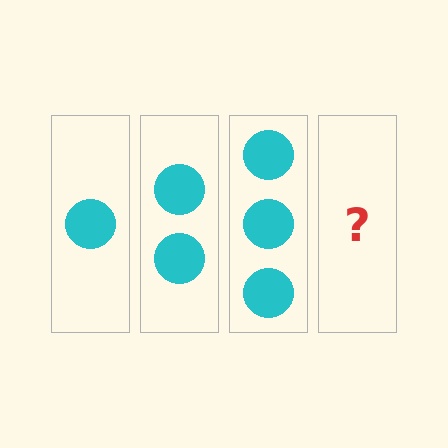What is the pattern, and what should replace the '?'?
The pattern is that each step adds one more circle. The '?' should be 4 circles.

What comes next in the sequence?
The next element should be 4 circles.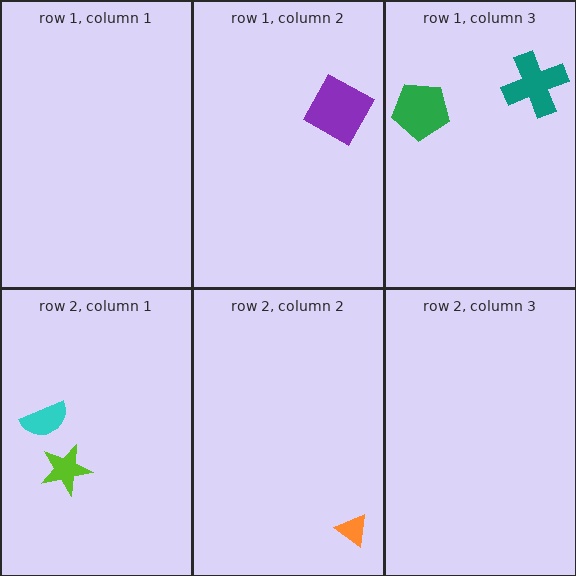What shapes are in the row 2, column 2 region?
The orange triangle.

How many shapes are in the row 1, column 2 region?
1.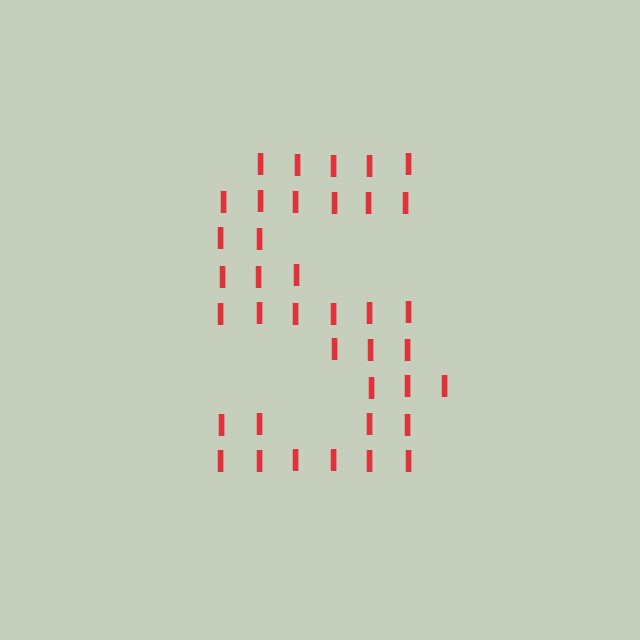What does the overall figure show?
The overall figure shows the letter S.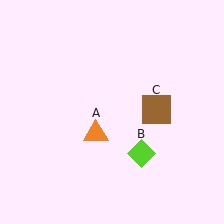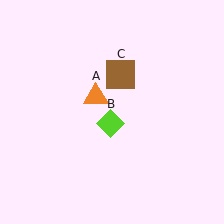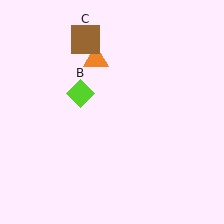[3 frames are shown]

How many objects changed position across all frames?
3 objects changed position: orange triangle (object A), lime diamond (object B), brown square (object C).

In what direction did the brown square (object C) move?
The brown square (object C) moved up and to the left.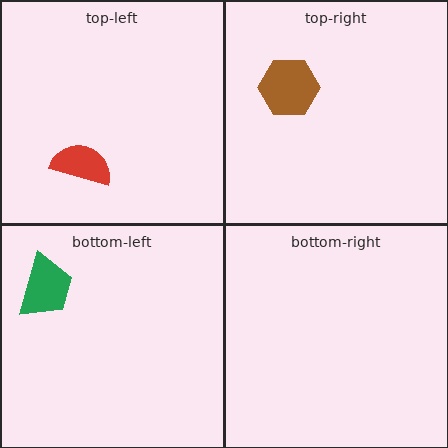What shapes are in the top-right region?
The brown hexagon.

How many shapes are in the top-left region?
1.